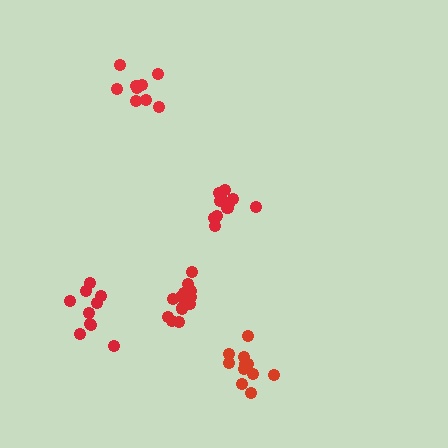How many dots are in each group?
Group 1: 12 dots, Group 2: 10 dots, Group 3: 11 dots, Group 4: 14 dots, Group 5: 9 dots (56 total).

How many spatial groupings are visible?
There are 5 spatial groupings.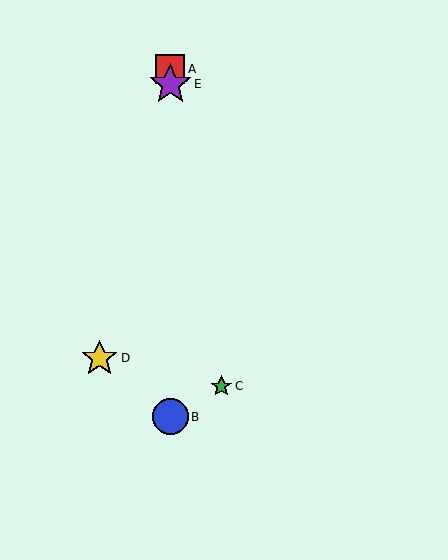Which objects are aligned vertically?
Objects A, B, E are aligned vertically.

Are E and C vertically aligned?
No, E is at x≈170 and C is at x≈221.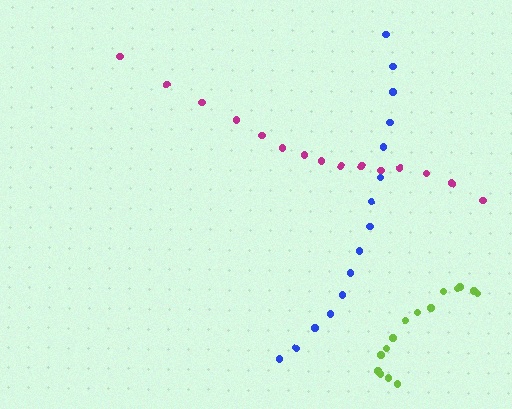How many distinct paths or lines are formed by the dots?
There are 3 distinct paths.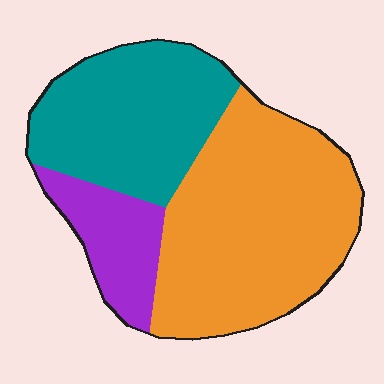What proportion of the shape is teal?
Teal covers around 35% of the shape.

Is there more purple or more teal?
Teal.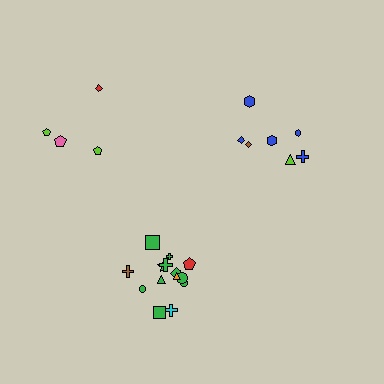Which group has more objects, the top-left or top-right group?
The top-right group.